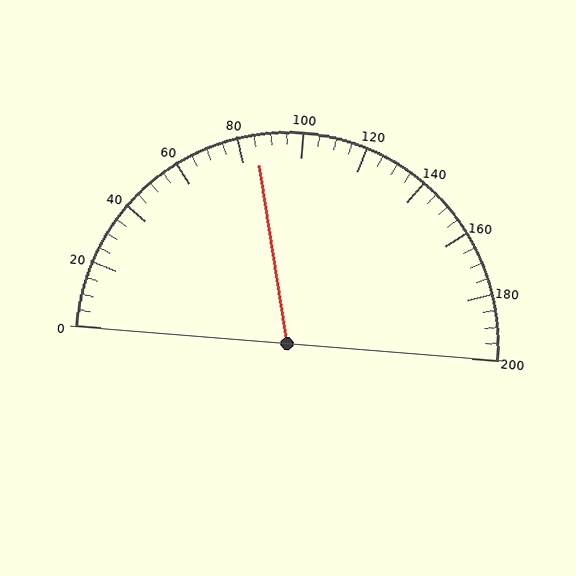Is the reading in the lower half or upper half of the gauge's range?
The reading is in the lower half of the range (0 to 200).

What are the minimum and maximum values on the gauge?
The gauge ranges from 0 to 200.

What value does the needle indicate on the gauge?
The needle indicates approximately 85.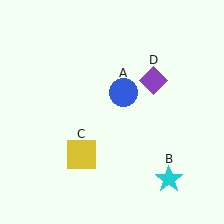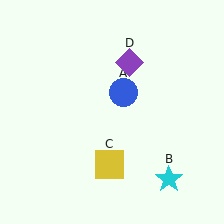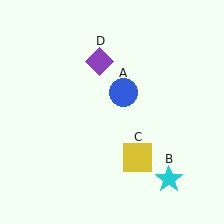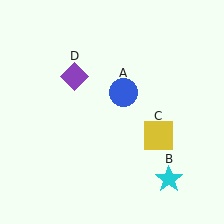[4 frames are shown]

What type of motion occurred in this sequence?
The yellow square (object C), purple diamond (object D) rotated counterclockwise around the center of the scene.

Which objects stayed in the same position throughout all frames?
Blue circle (object A) and cyan star (object B) remained stationary.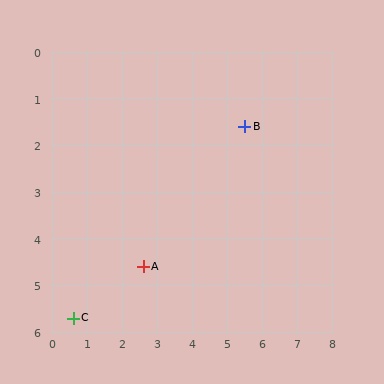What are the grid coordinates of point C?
Point C is at approximately (0.6, 5.7).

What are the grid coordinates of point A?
Point A is at approximately (2.6, 4.6).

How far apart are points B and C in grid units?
Points B and C are about 6.4 grid units apart.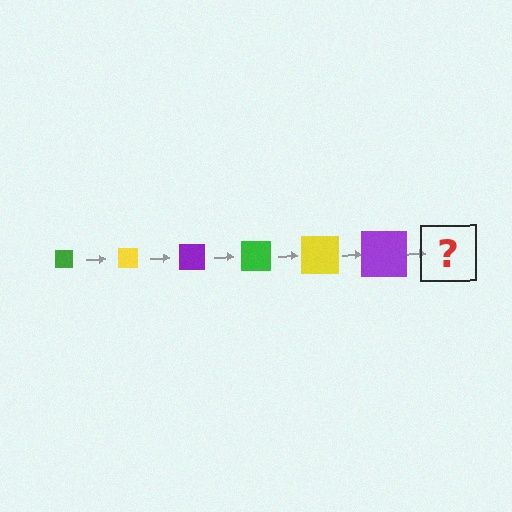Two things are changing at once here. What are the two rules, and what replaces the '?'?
The two rules are that the square grows larger each step and the color cycles through green, yellow, and purple. The '?' should be a green square, larger than the previous one.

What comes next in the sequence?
The next element should be a green square, larger than the previous one.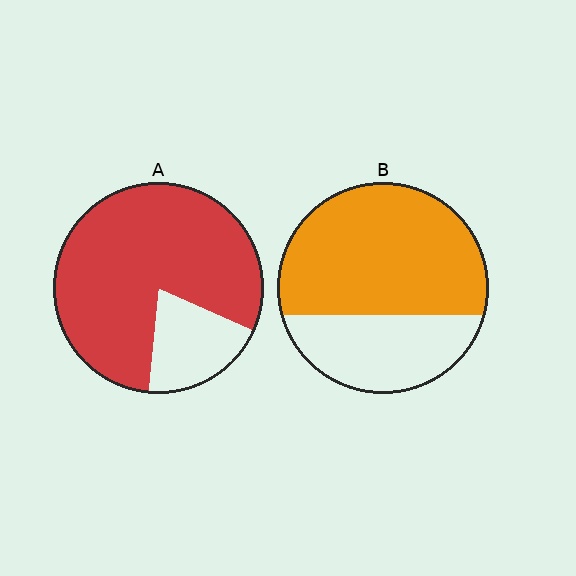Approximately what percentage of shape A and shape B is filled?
A is approximately 80% and B is approximately 65%.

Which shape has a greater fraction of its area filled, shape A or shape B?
Shape A.